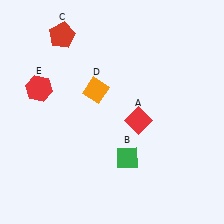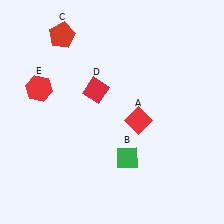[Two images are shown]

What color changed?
The diamond (D) changed from orange in Image 1 to red in Image 2.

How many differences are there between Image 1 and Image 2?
There is 1 difference between the two images.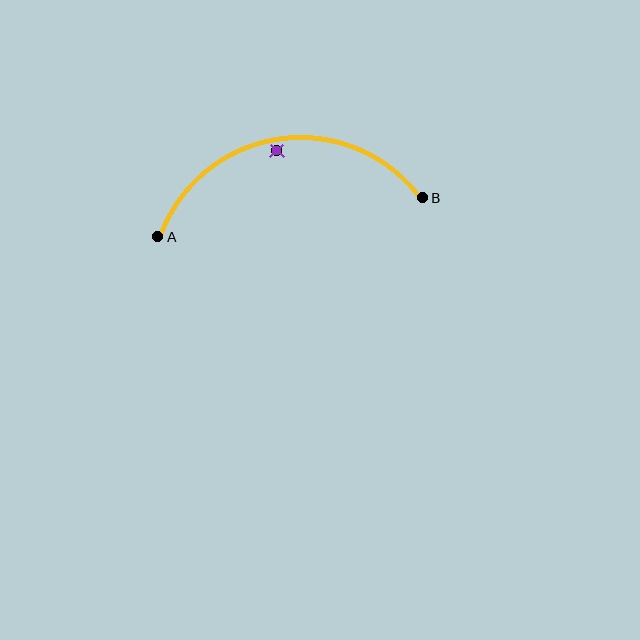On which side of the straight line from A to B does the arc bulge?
The arc bulges above the straight line connecting A and B.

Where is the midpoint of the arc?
The arc midpoint is the point on the curve farthest from the straight line joining A and B. It sits above that line.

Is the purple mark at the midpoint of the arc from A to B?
No — the purple mark does not lie on the arc at all. It sits slightly inside the curve.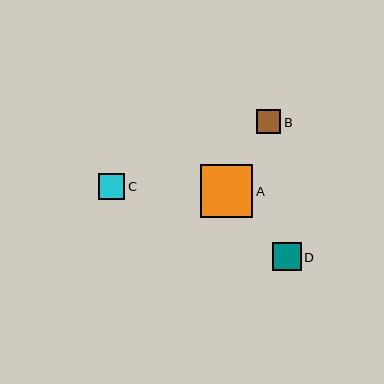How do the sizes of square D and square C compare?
Square D and square C are approximately the same size.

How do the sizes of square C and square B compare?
Square C and square B are approximately the same size.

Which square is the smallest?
Square B is the smallest with a size of approximately 24 pixels.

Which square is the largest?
Square A is the largest with a size of approximately 52 pixels.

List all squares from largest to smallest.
From largest to smallest: A, D, C, B.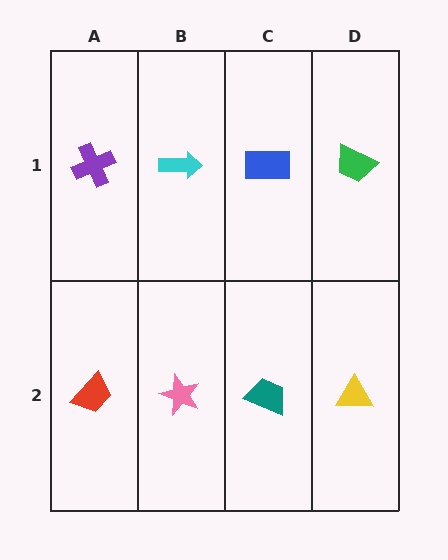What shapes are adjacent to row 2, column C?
A blue rectangle (row 1, column C), a pink star (row 2, column B), a yellow triangle (row 2, column D).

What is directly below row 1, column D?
A yellow triangle.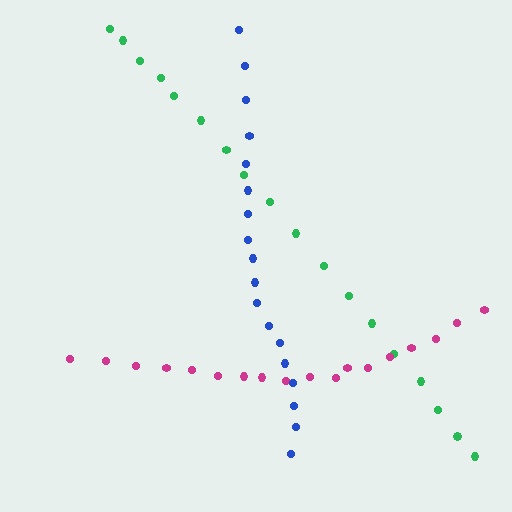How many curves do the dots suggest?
There are 3 distinct paths.